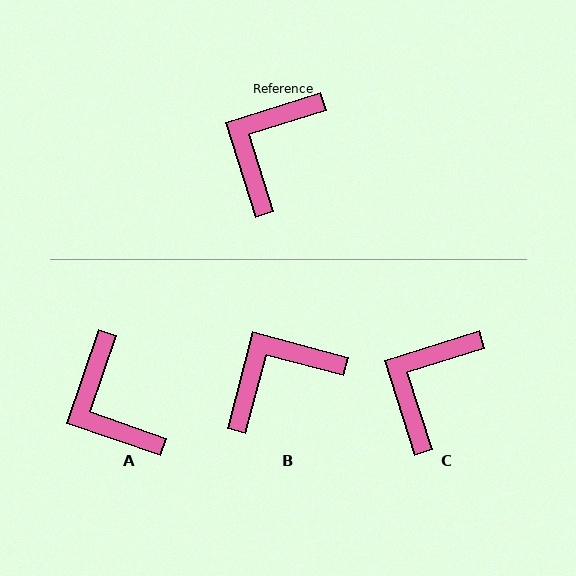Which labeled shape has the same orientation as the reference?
C.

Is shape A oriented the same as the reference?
No, it is off by about 54 degrees.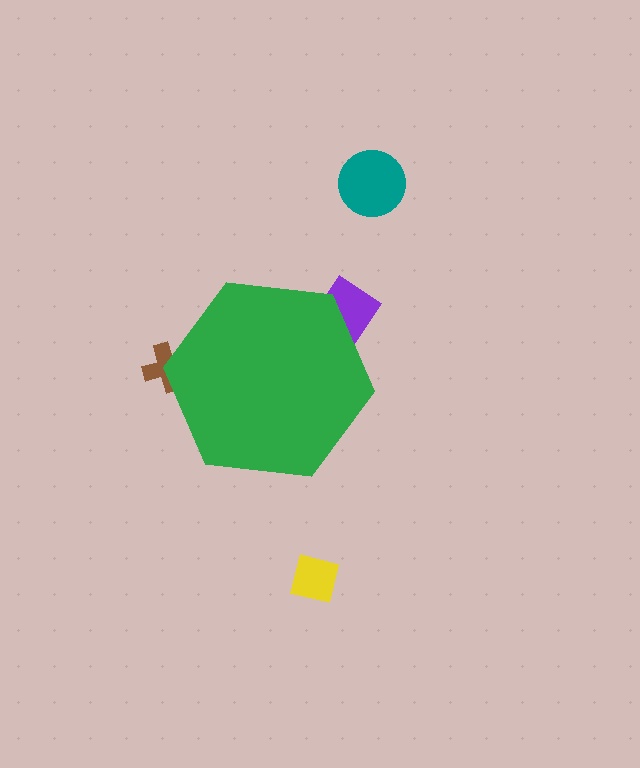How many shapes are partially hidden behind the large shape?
2 shapes are partially hidden.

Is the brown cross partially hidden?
Yes, the brown cross is partially hidden behind the green hexagon.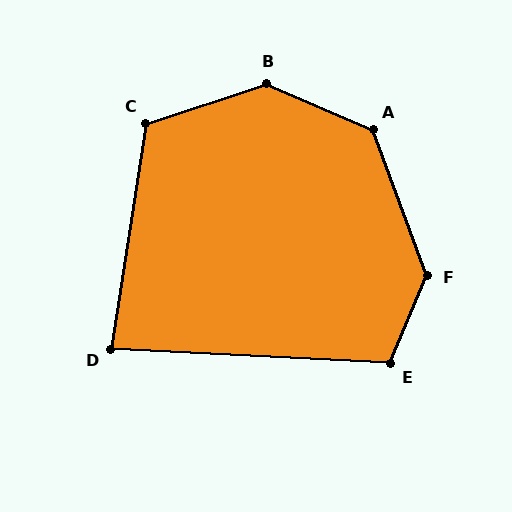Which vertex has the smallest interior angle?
D, at approximately 84 degrees.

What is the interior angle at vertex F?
Approximately 137 degrees (obtuse).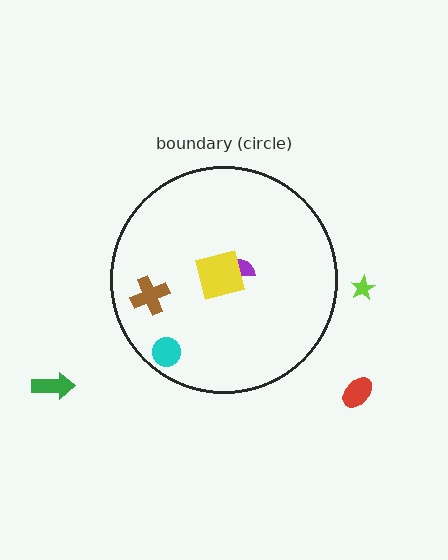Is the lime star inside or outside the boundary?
Outside.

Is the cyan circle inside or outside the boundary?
Inside.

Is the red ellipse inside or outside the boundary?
Outside.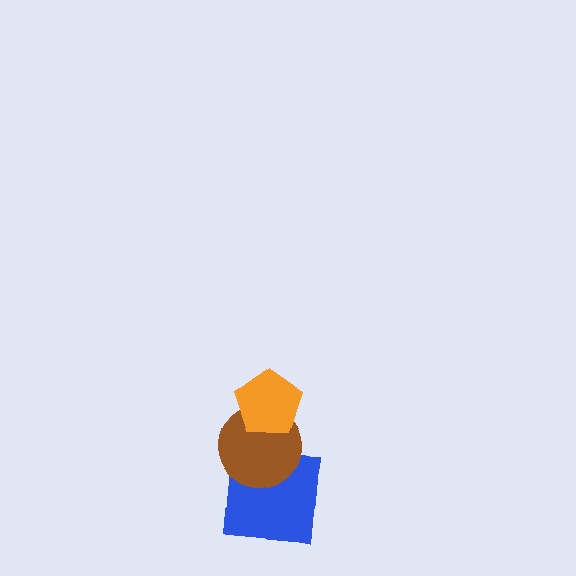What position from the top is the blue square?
The blue square is 3rd from the top.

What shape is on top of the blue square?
The brown circle is on top of the blue square.